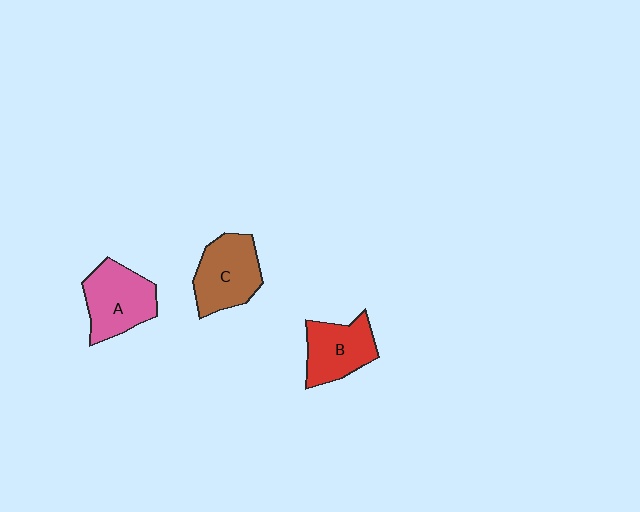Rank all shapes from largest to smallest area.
From largest to smallest: A (pink), C (brown), B (red).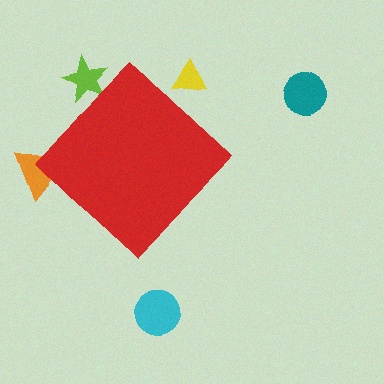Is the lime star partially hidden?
Yes, the lime star is partially hidden behind the red diamond.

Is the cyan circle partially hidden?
No, the cyan circle is fully visible.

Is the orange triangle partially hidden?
Yes, the orange triangle is partially hidden behind the red diamond.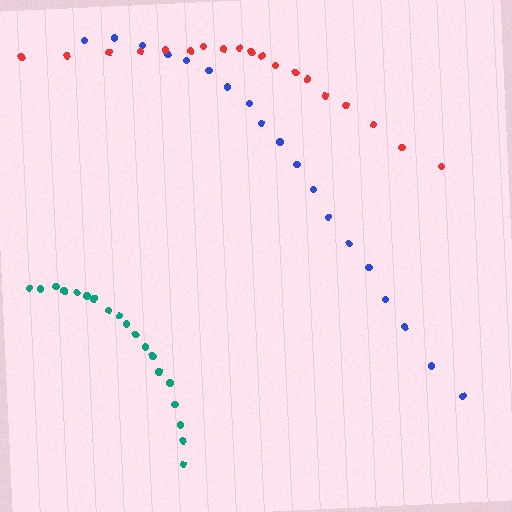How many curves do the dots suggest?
There are 3 distinct paths.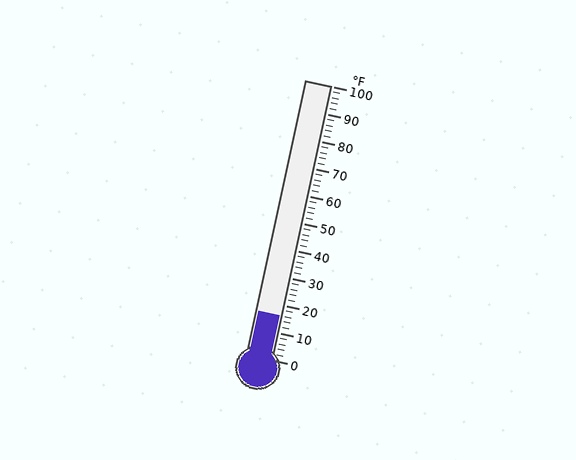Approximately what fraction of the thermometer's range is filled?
The thermometer is filled to approximately 15% of its range.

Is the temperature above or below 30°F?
The temperature is below 30°F.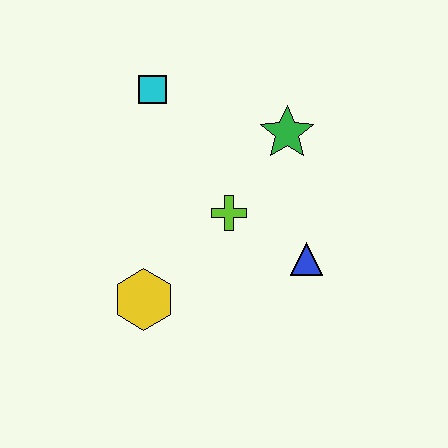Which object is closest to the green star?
The lime cross is closest to the green star.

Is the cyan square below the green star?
No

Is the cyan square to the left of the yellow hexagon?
No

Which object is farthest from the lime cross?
The cyan square is farthest from the lime cross.